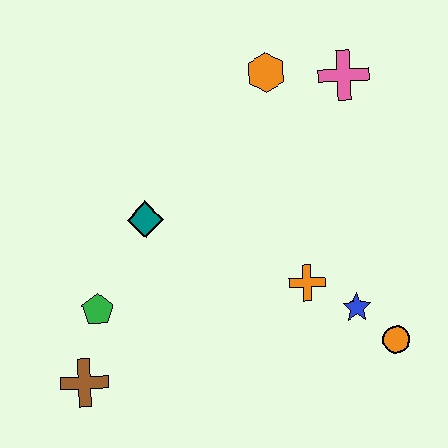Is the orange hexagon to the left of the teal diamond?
No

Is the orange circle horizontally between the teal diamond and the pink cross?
No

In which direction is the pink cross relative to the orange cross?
The pink cross is above the orange cross.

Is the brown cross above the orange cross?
No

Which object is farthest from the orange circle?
The brown cross is farthest from the orange circle.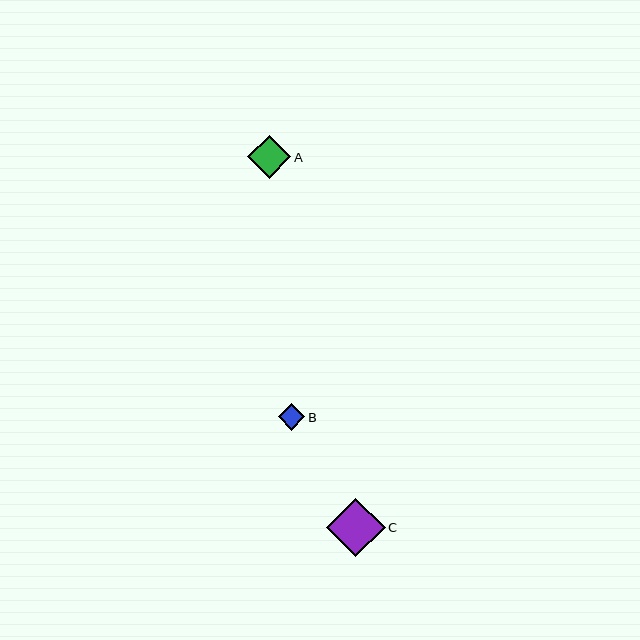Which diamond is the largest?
Diamond C is the largest with a size of approximately 59 pixels.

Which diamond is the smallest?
Diamond B is the smallest with a size of approximately 26 pixels.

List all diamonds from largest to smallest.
From largest to smallest: C, A, B.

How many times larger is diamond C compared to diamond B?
Diamond C is approximately 2.2 times the size of diamond B.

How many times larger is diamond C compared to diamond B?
Diamond C is approximately 2.2 times the size of diamond B.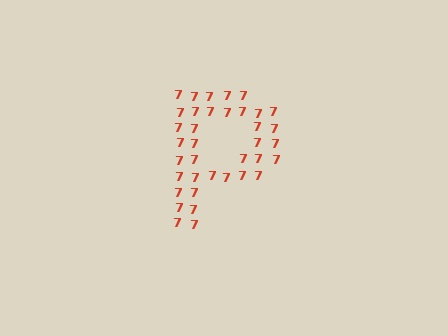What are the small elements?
The small elements are digit 7's.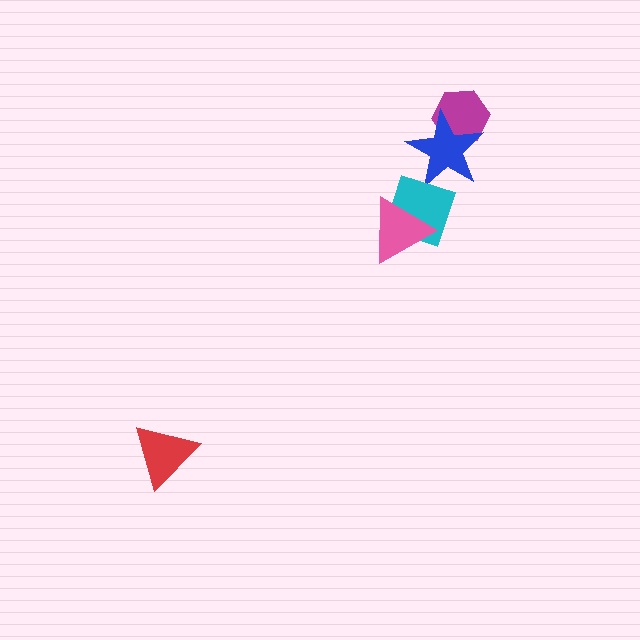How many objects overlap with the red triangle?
0 objects overlap with the red triangle.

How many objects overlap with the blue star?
1 object overlaps with the blue star.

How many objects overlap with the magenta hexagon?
1 object overlaps with the magenta hexagon.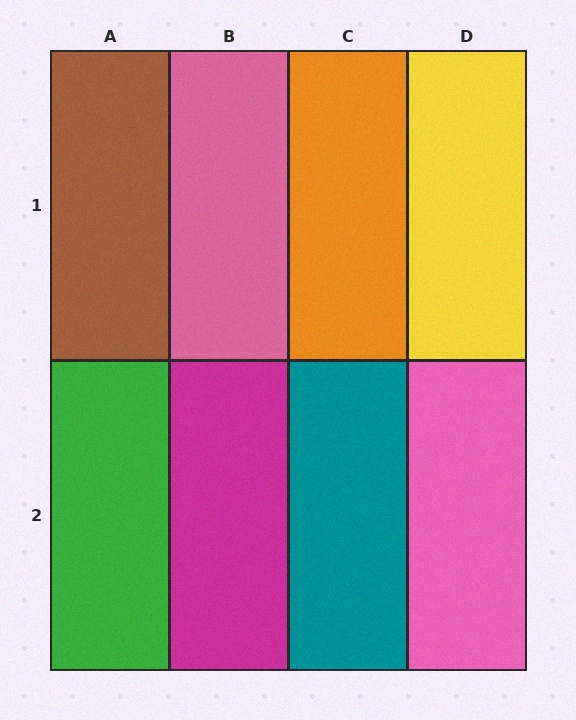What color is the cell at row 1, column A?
Brown.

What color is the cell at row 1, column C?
Orange.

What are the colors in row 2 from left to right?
Green, magenta, teal, pink.